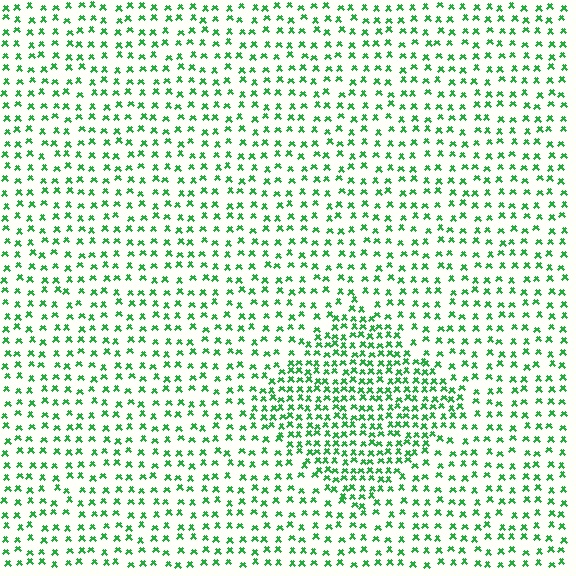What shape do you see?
I see a diamond.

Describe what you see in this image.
The image contains small green elements arranged at two different densities. A diamond-shaped region is visible where the elements are more densely packed than the surrounding area.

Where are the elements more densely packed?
The elements are more densely packed inside the diamond boundary.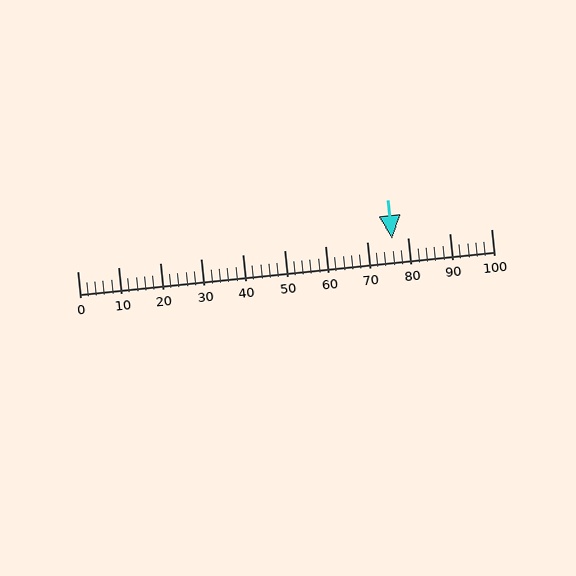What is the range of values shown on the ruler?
The ruler shows values from 0 to 100.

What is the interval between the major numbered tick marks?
The major tick marks are spaced 10 units apart.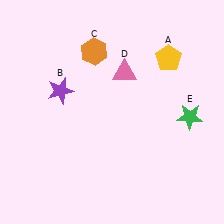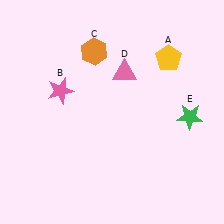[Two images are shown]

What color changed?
The star (B) changed from purple in Image 1 to pink in Image 2.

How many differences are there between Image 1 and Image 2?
There is 1 difference between the two images.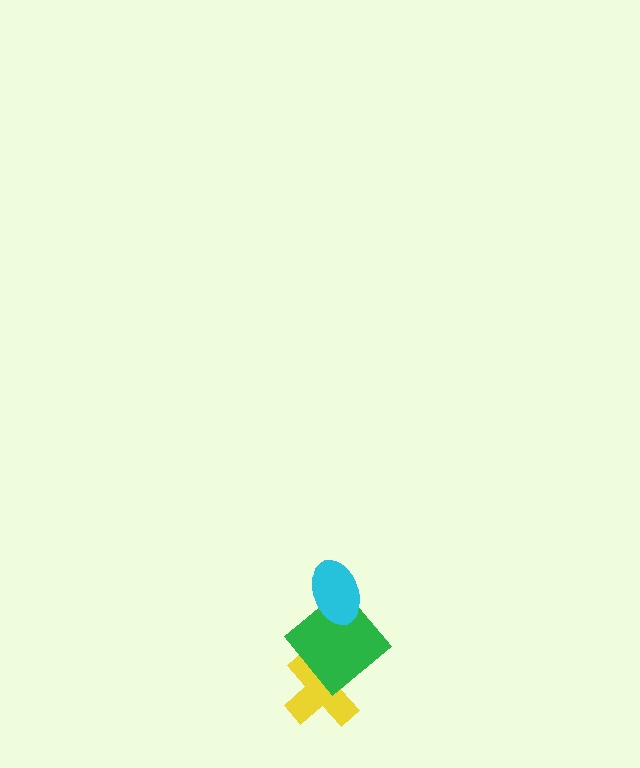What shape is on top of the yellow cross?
The green diamond is on top of the yellow cross.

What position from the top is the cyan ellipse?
The cyan ellipse is 1st from the top.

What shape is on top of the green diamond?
The cyan ellipse is on top of the green diamond.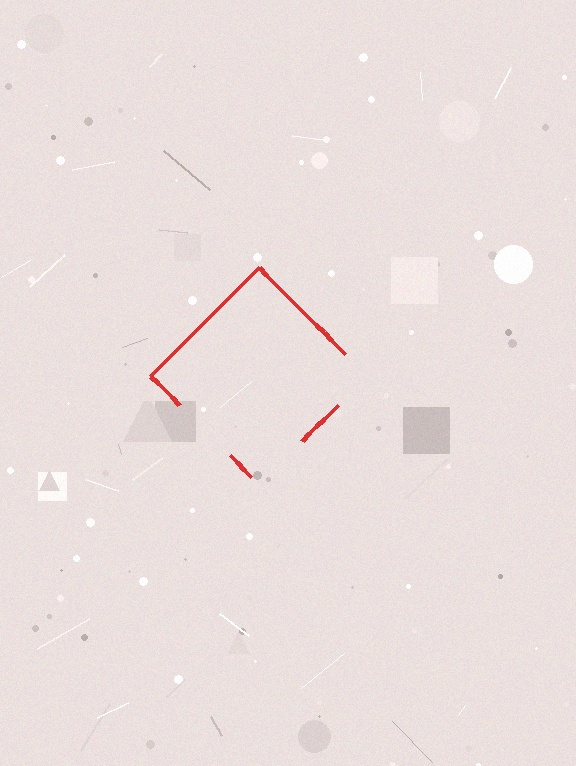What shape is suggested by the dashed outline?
The dashed outline suggests a diamond.